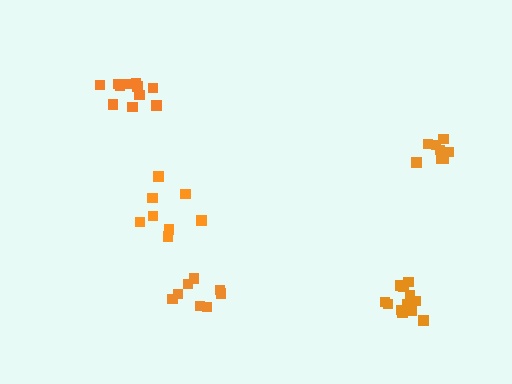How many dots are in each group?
Group 1: 8 dots, Group 2: 8 dots, Group 3: 8 dots, Group 4: 13 dots, Group 5: 12 dots (49 total).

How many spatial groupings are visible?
There are 5 spatial groupings.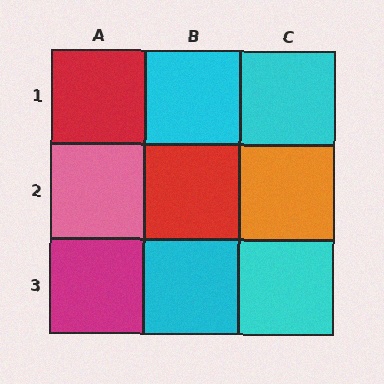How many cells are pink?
1 cell is pink.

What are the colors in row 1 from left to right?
Red, cyan, cyan.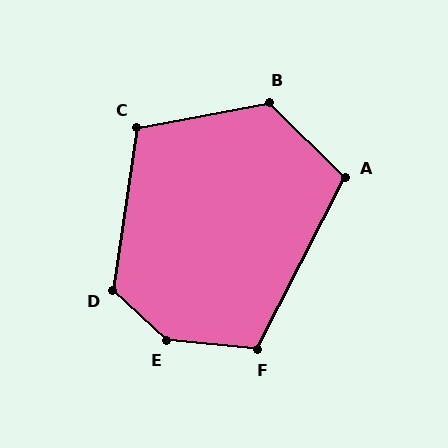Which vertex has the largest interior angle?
E, at approximately 143 degrees.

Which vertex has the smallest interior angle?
A, at approximately 108 degrees.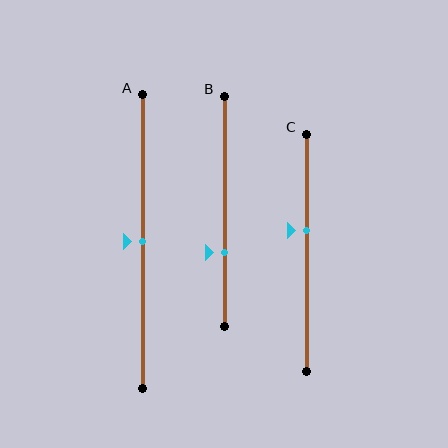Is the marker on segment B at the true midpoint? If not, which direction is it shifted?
No, the marker on segment B is shifted downward by about 18% of the segment length.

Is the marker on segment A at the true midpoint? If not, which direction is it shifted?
Yes, the marker on segment A is at the true midpoint.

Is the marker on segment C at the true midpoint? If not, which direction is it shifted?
No, the marker on segment C is shifted upward by about 9% of the segment length.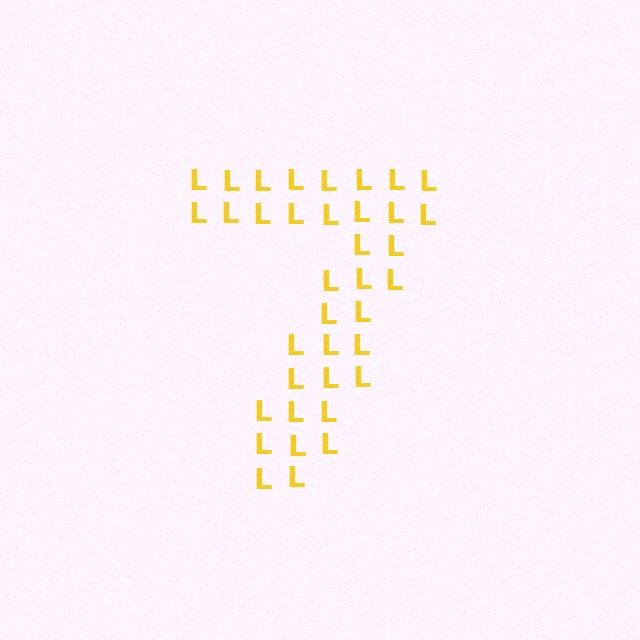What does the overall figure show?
The overall figure shows the digit 7.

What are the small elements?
The small elements are letter L's.